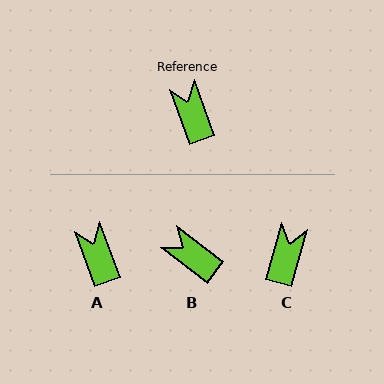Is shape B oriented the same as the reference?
No, it is off by about 33 degrees.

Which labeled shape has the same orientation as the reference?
A.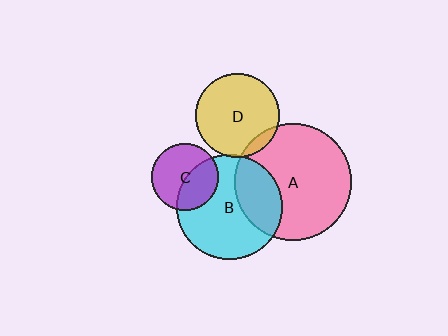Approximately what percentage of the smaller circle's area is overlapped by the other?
Approximately 30%.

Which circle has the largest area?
Circle A (pink).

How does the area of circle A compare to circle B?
Approximately 1.2 times.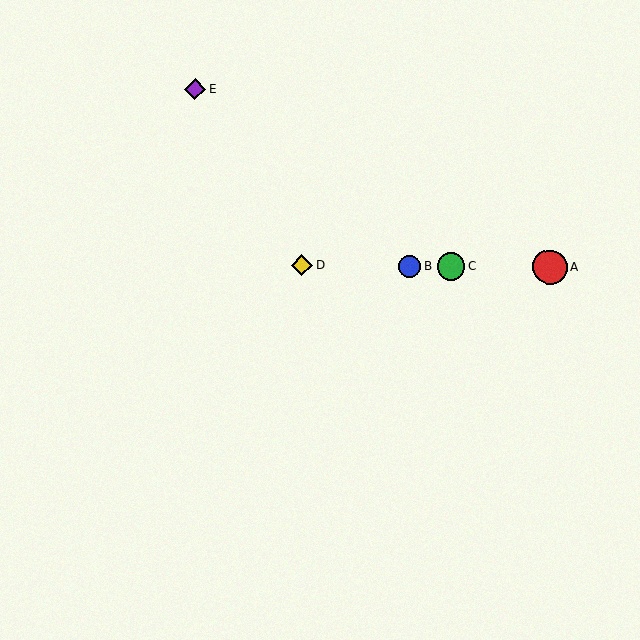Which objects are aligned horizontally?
Objects A, B, C, D are aligned horizontally.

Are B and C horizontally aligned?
Yes, both are at y≈266.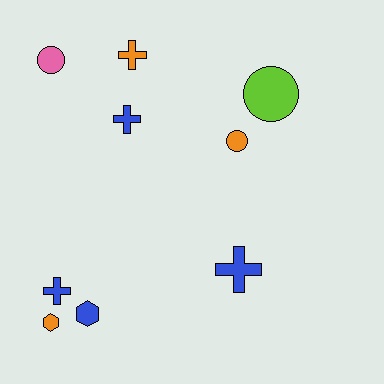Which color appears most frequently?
Blue, with 4 objects.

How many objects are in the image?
There are 9 objects.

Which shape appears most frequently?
Cross, with 4 objects.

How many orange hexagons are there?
There is 1 orange hexagon.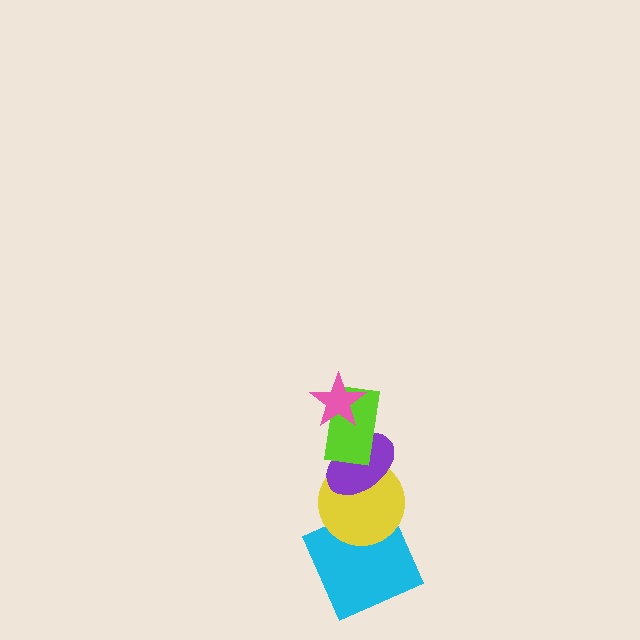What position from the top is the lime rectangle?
The lime rectangle is 2nd from the top.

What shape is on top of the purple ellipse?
The lime rectangle is on top of the purple ellipse.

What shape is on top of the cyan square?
The yellow circle is on top of the cyan square.